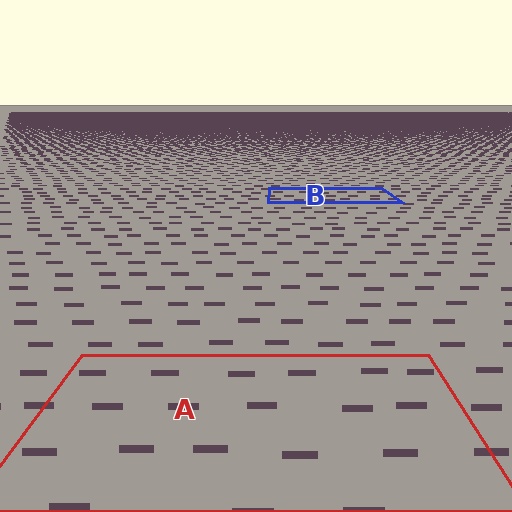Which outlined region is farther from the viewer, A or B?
Region B is farther from the viewer — the texture elements inside it appear smaller and more densely packed.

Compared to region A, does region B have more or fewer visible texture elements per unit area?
Region B has more texture elements per unit area — they are packed more densely because it is farther away.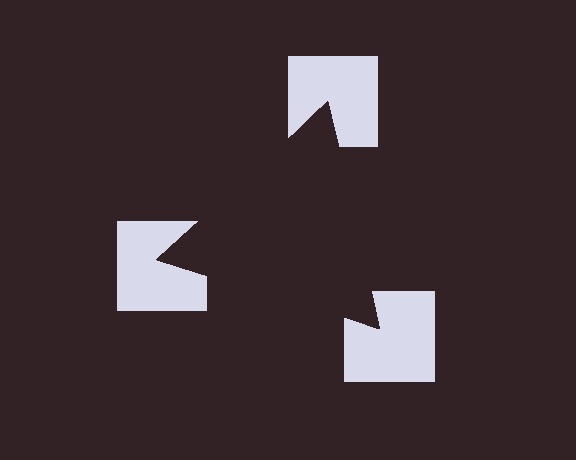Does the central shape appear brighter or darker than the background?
It typically appears slightly darker than the background, even though no actual brightness change is drawn.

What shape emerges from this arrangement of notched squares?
An illusory triangle — its edges are inferred from the aligned wedge cuts in the notched squares, not physically drawn.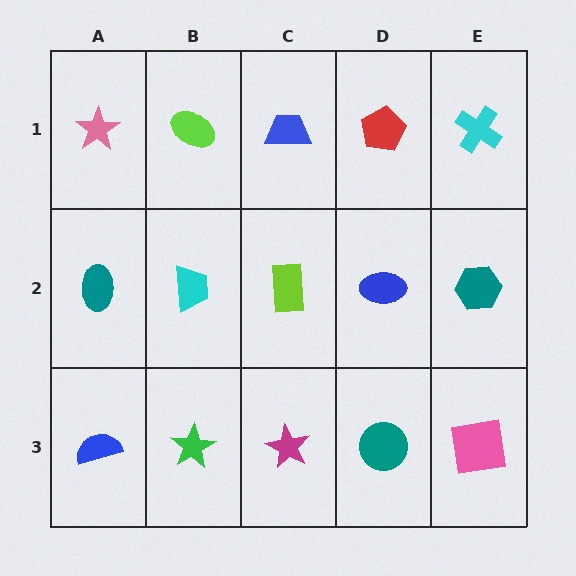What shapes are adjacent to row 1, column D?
A blue ellipse (row 2, column D), a blue trapezoid (row 1, column C), a cyan cross (row 1, column E).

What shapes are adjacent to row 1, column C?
A lime rectangle (row 2, column C), a lime ellipse (row 1, column B), a red pentagon (row 1, column D).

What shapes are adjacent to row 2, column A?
A pink star (row 1, column A), a blue semicircle (row 3, column A), a cyan trapezoid (row 2, column B).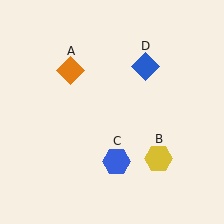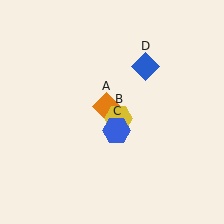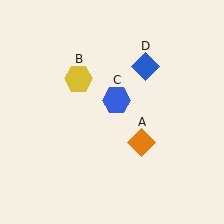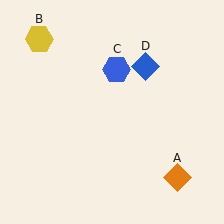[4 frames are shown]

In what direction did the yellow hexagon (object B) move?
The yellow hexagon (object B) moved up and to the left.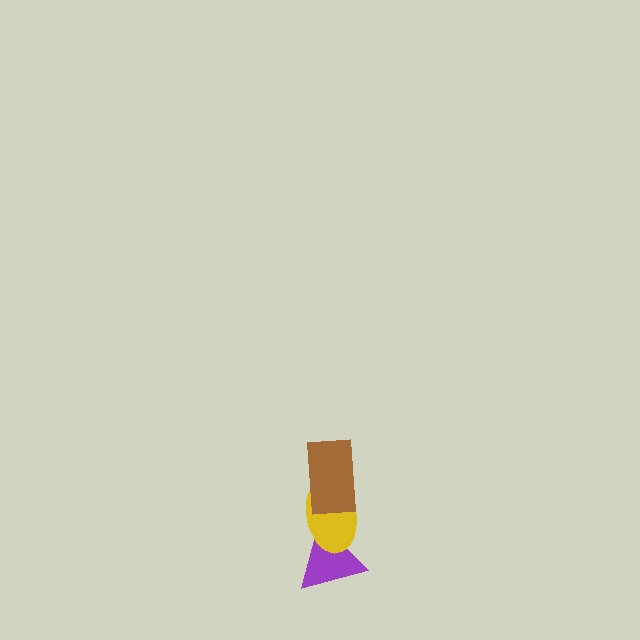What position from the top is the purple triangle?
The purple triangle is 3rd from the top.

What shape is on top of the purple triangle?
The yellow ellipse is on top of the purple triangle.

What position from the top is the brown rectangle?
The brown rectangle is 1st from the top.